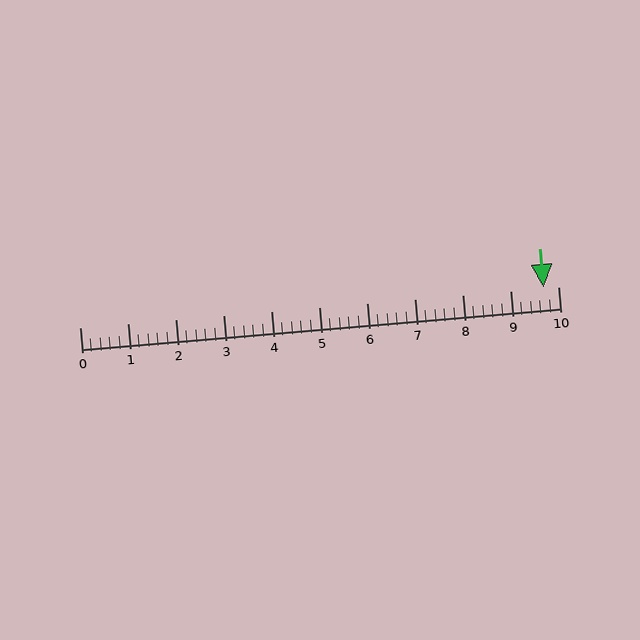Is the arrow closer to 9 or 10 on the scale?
The arrow is closer to 10.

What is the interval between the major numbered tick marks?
The major tick marks are spaced 1 units apart.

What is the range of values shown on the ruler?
The ruler shows values from 0 to 10.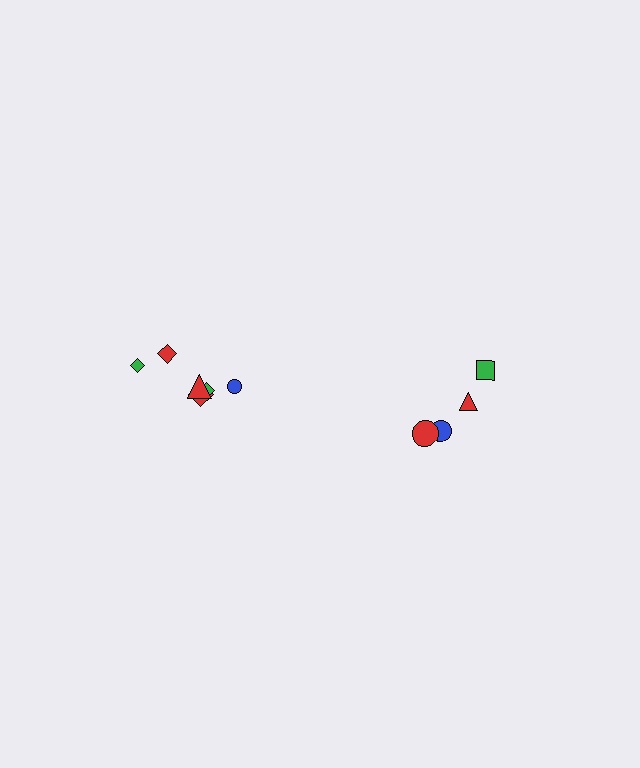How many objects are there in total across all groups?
There are 10 objects.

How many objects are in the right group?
There are 4 objects.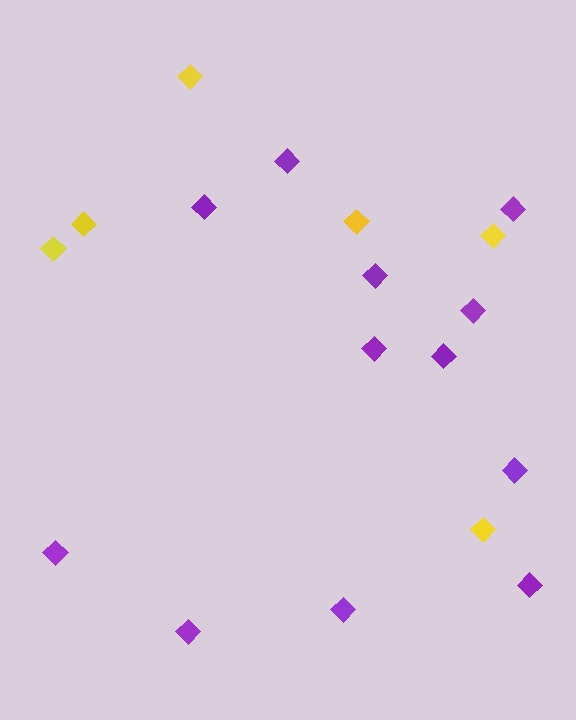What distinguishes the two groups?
There are 2 groups: one group of yellow diamonds (6) and one group of purple diamonds (12).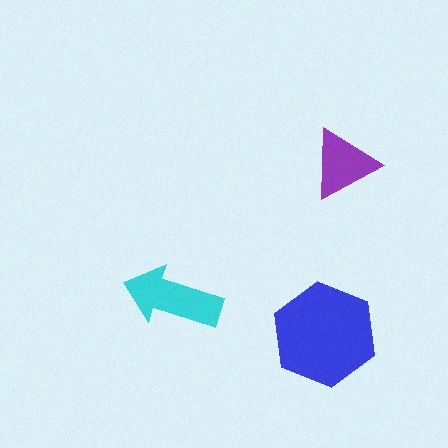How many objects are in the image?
There are 3 objects in the image.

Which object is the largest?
The blue hexagon.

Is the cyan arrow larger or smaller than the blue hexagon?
Smaller.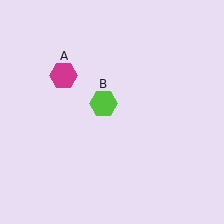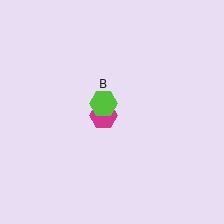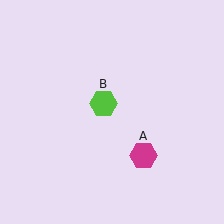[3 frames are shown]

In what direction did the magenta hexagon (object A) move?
The magenta hexagon (object A) moved down and to the right.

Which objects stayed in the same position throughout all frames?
Lime hexagon (object B) remained stationary.